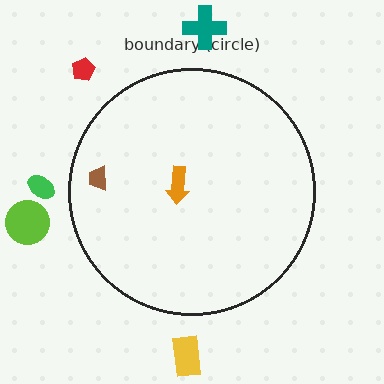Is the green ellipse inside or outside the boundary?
Outside.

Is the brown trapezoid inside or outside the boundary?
Inside.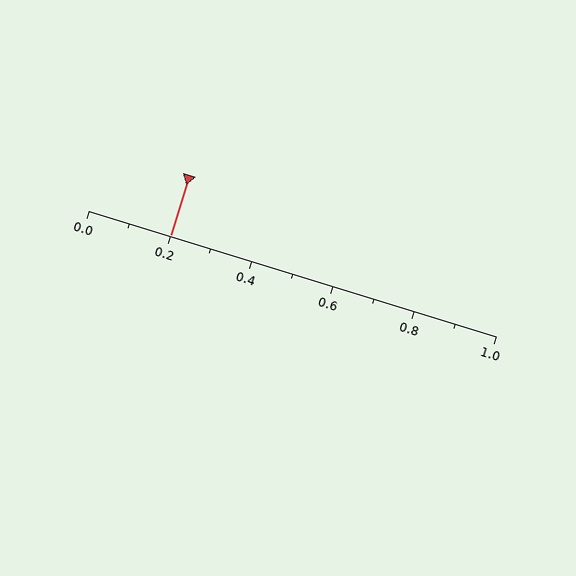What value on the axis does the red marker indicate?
The marker indicates approximately 0.2.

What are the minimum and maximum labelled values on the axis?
The axis runs from 0.0 to 1.0.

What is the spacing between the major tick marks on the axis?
The major ticks are spaced 0.2 apart.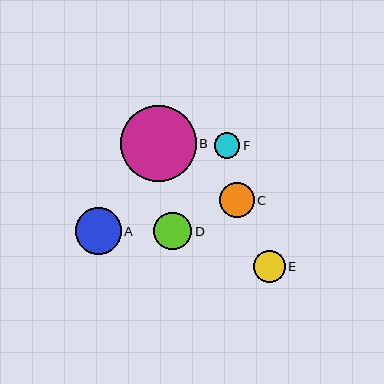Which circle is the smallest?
Circle F is the smallest with a size of approximately 26 pixels.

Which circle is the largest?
Circle B is the largest with a size of approximately 75 pixels.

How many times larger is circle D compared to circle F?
Circle D is approximately 1.5 times the size of circle F.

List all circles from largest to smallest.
From largest to smallest: B, A, D, C, E, F.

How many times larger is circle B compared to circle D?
Circle B is approximately 2.0 times the size of circle D.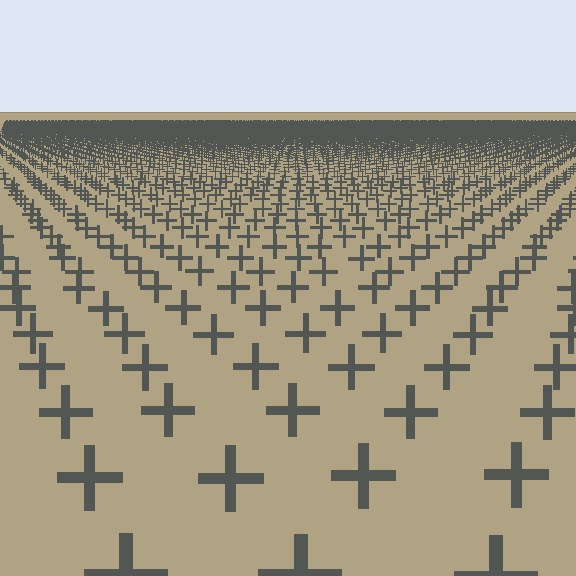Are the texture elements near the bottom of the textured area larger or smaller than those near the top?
Larger. Near the bottom, elements are closer to the viewer and appear at a bigger on-screen size.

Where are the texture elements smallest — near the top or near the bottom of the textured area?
Near the top.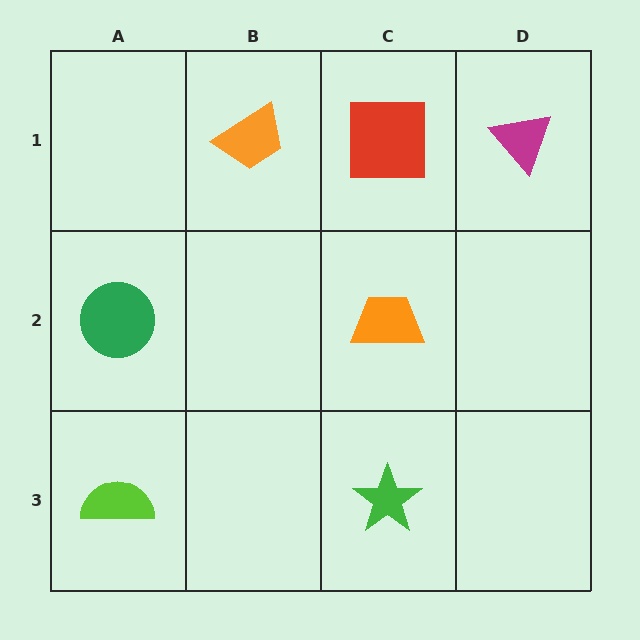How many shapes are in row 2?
2 shapes.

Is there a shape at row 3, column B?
No, that cell is empty.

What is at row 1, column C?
A red square.